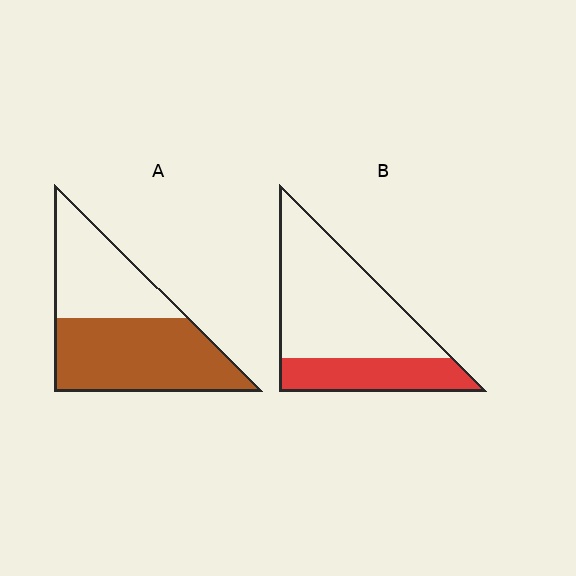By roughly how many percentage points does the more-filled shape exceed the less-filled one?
By roughly 30 percentage points (A over B).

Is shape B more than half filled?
No.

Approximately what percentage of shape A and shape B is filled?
A is approximately 60% and B is approximately 30%.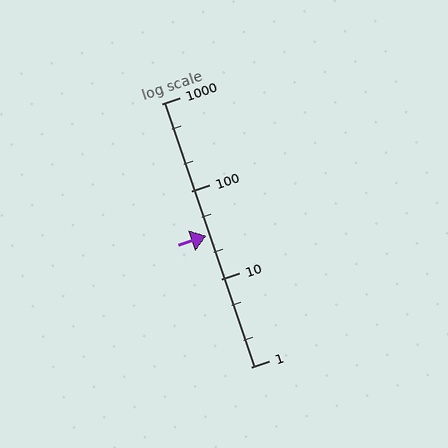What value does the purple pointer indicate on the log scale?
The pointer indicates approximately 31.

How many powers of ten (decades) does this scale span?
The scale spans 3 decades, from 1 to 1000.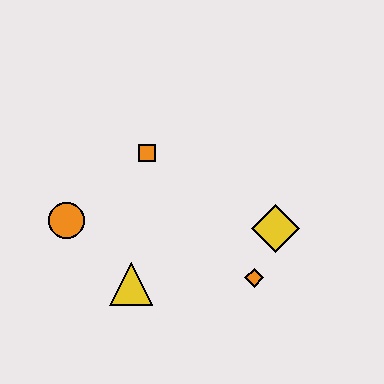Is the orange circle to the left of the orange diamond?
Yes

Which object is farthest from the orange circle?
The yellow diamond is farthest from the orange circle.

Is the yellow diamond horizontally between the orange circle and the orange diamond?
No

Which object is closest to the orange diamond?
The yellow diamond is closest to the orange diamond.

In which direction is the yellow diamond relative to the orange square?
The yellow diamond is to the right of the orange square.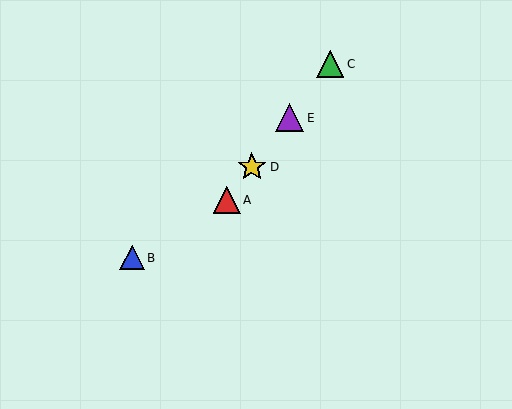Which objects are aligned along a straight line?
Objects A, C, D, E are aligned along a straight line.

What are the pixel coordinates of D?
Object D is at (252, 167).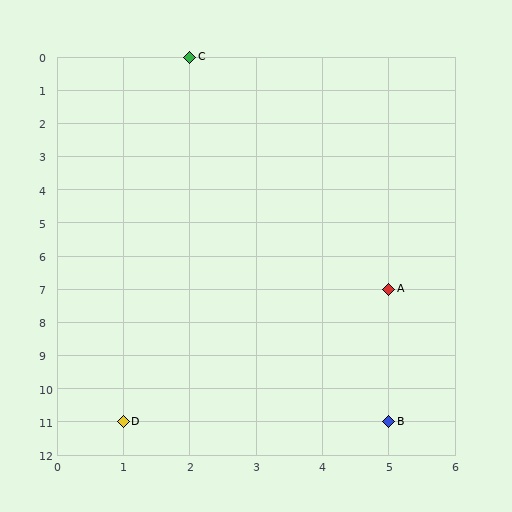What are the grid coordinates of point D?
Point D is at grid coordinates (1, 11).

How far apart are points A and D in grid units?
Points A and D are 4 columns and 4 rows apart (about 5.7 grid units diagonally).